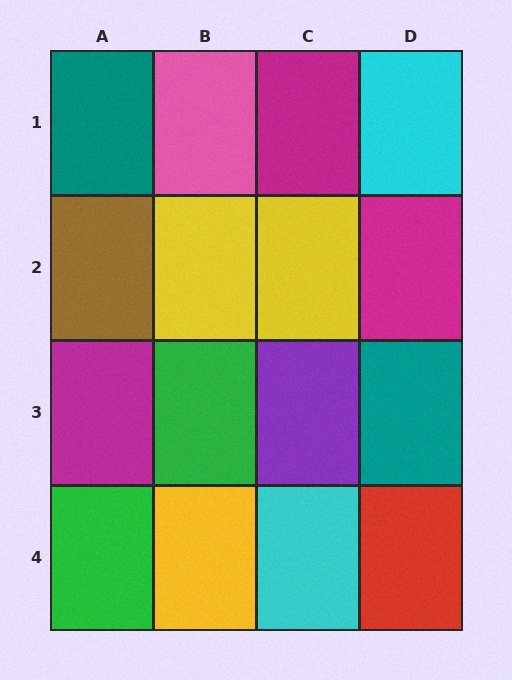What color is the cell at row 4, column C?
Cyan.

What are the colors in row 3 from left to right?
Magenta, green, purple, teal.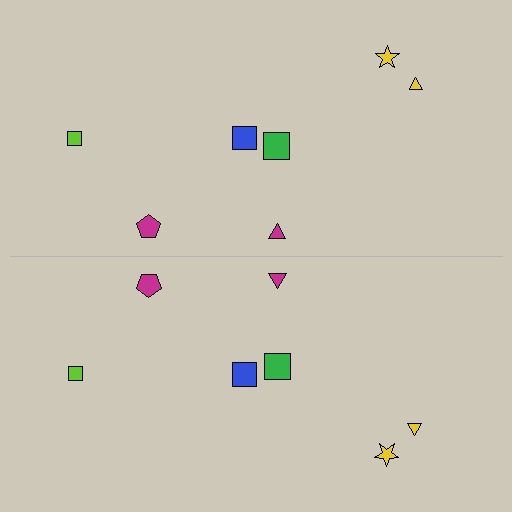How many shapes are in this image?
There are 14 shapes in this image.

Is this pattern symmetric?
Yes, this pattern has bilateral (reflection) symmetry.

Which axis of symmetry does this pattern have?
The pattern has a horizontal axis of symmetry running through the center of the image.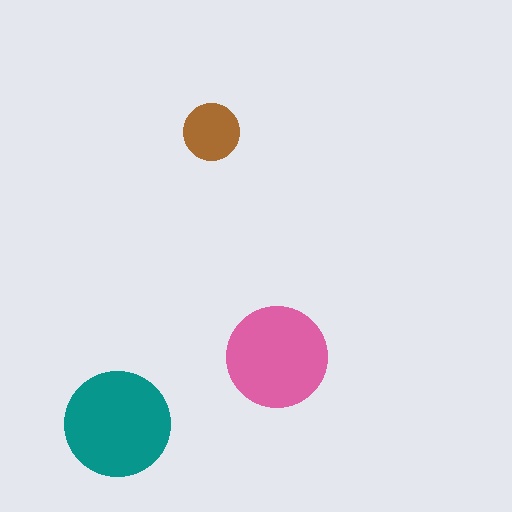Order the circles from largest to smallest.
the teal one, the pink one, the brown one.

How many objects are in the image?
There are 3 objects in the image.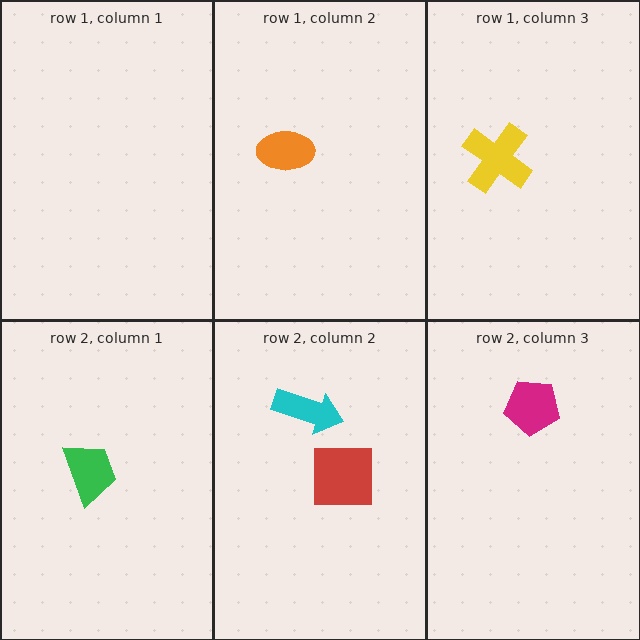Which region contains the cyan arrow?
The row 2, column 2 region.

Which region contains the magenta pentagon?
The row 2, column 3 region.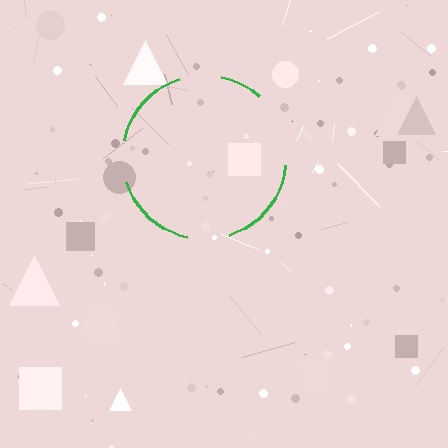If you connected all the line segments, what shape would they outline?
They would outline a circle.